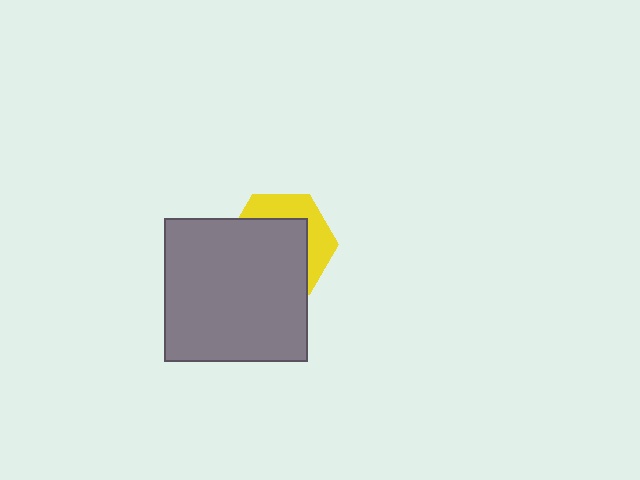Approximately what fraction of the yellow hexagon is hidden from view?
Roughly 64% of the yellow hexagon is hidden behind the gray square.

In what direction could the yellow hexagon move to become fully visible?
The yellow hexagon could move toward the upper-right. That would shift it out from behind the gray square entirely.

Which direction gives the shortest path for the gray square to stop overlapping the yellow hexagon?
Moving toward the lower-left gives the shortest separation.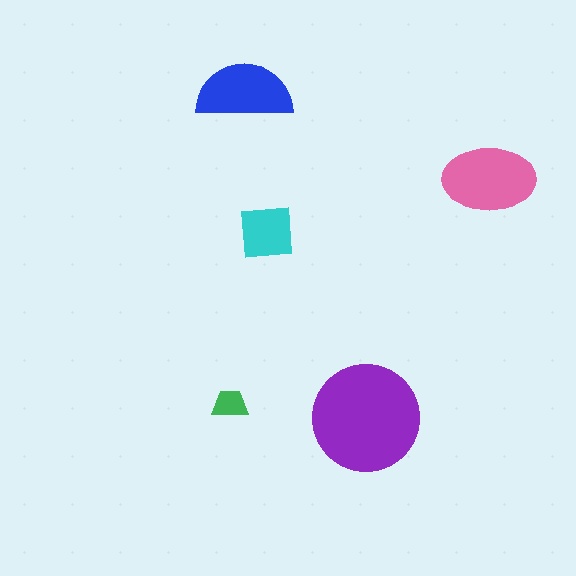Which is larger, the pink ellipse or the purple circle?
The purple circle.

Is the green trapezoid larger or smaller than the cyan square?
Smaller.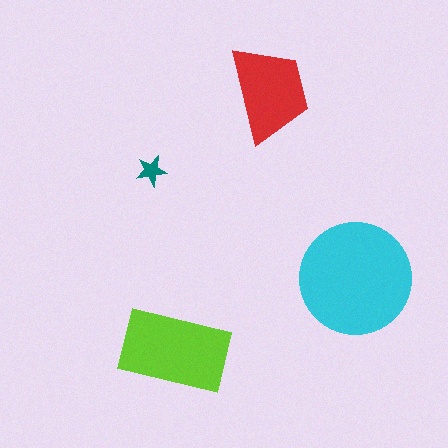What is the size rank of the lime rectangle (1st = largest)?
2nd.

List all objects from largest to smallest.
The cyan circle, the lime rectangle, the red trapezoid, the teal star.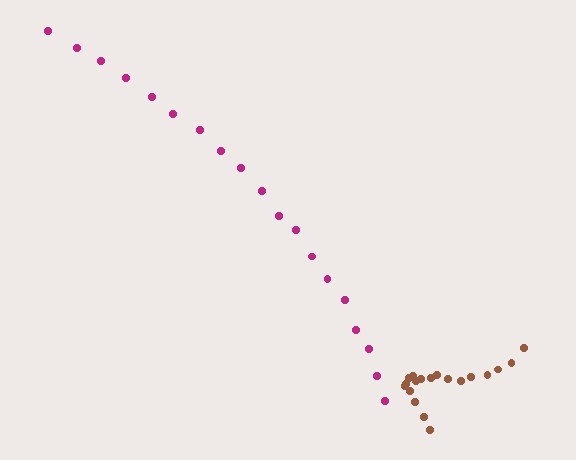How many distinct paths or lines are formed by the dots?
There are 2 distinct paths.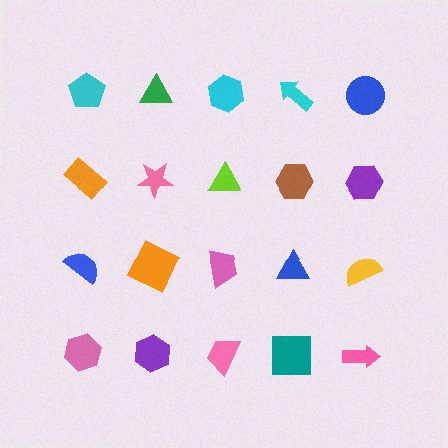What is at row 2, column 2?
A pink star.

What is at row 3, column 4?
A blue triangle.